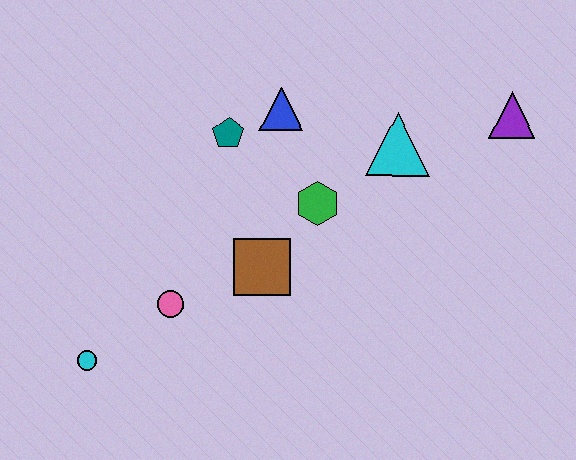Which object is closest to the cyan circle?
The pink circle is closest to the cyan circle.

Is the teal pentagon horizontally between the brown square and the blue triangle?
No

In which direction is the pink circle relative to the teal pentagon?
The pink circle is below the teal pentagon.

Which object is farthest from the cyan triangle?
The cyan circle is farthest from the cyan triangle.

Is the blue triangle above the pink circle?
Yes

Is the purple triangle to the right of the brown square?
Yes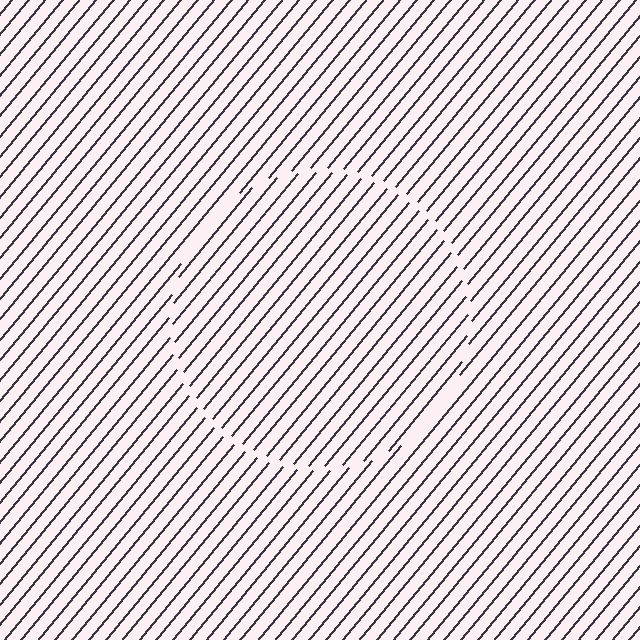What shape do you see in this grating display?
An illusory circle. The interior of the shape contains the same grating, shifted by half a period — the contour is defined by the phase discontinuity where line-ends from the inner and outer gratings abut.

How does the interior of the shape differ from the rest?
The interior of the shape contains the same grating, shifted by half a period — the contour is defined by the phase discontinuity where line-ends from the inner and outer gratings abut.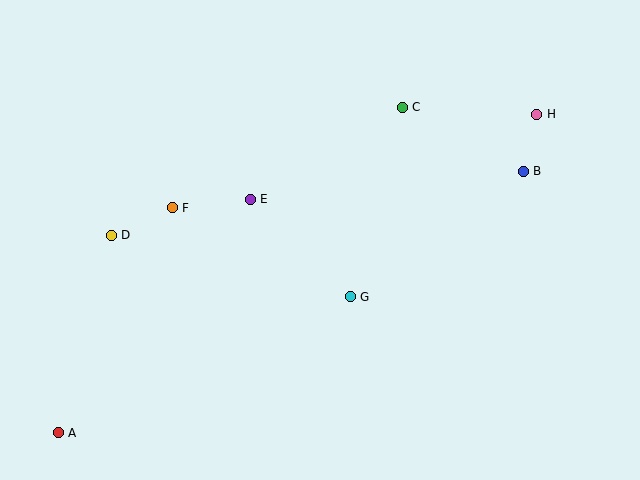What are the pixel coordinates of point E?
Point E is at (250, 199).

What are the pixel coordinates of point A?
Point A is at (58, 433).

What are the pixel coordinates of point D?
Point D is at (111, 235).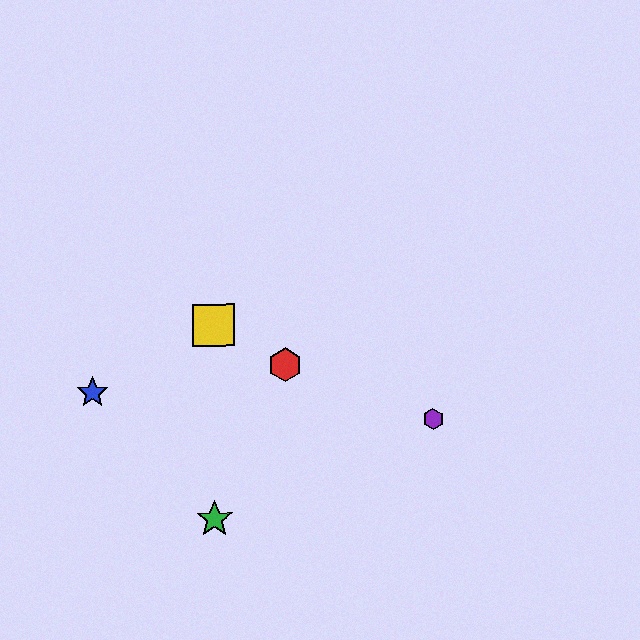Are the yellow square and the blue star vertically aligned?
No, the yellow square is at x≈214 and the blue star is at x≈93.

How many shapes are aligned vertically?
2 shapes (the green star, the yellow square) are aligned vertically.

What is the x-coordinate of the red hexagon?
The red hexagon is at x≈285.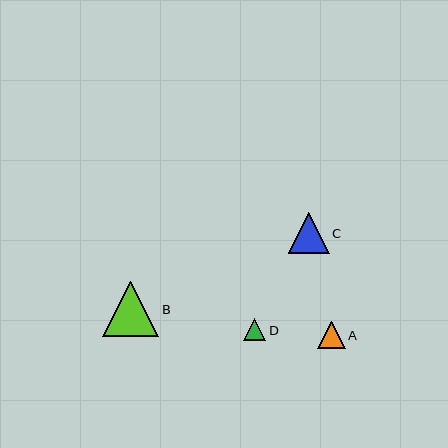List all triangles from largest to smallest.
From largest to smallest: B, C, A, D.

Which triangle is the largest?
Triangle B is the largest with a size of approximately 56 pixels.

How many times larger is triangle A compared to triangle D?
Triangle A is approximately 1.2 times the size of triangle D.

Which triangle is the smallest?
Triangle D is the smallest with a size of approximately 22 pixels.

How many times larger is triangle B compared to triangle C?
Triangle B is approximately 1.4 times the size of triangle C.